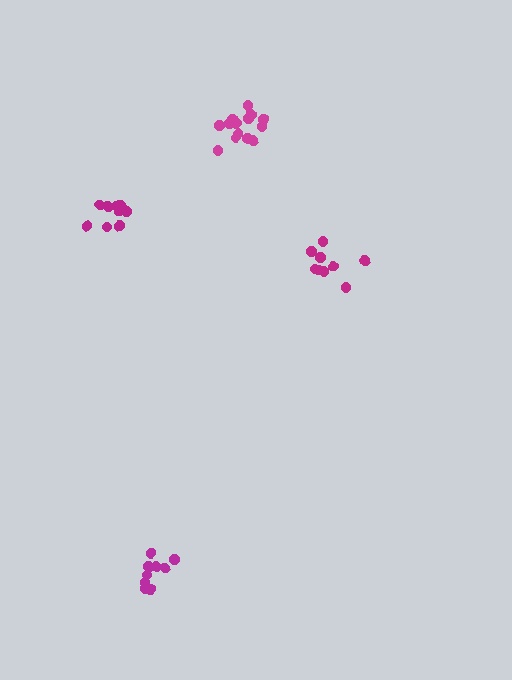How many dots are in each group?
Group 1: 10 dots, Group 2: 9 dots, Group 3: 15 dots, Group 4: 9 dots (43 total).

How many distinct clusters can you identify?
There are 4 distinct clusters.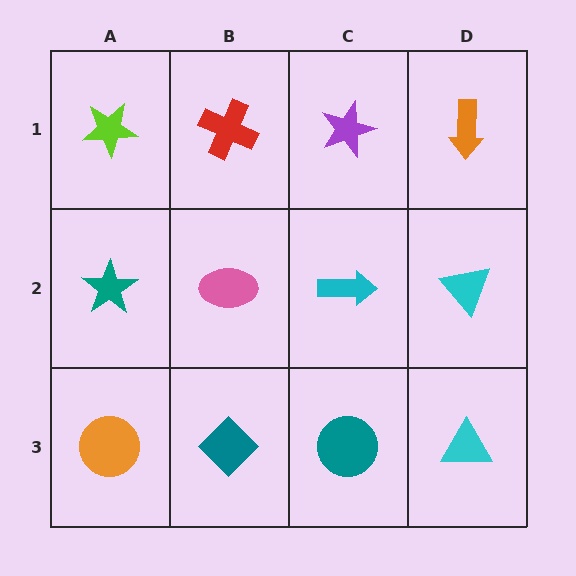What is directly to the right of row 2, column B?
A cyan arrow.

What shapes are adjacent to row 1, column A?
A teal star (row 2, column A), a red cross (row 1, column B).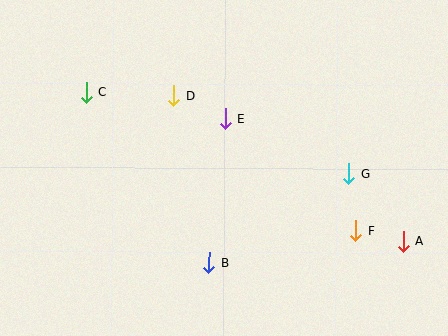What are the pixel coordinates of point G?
Point G is at (349, 173).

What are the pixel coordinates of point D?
Point D is at (174, 95).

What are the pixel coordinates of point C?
Point C is at (86, 92).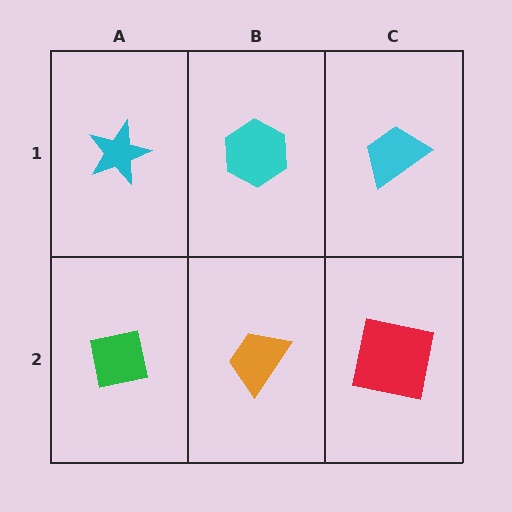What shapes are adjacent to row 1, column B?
An orange trapezoid (row 2, column B), a cyan star (row 1, column A), a cyan trapezoid (row 1, column C).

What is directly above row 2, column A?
A cyan star.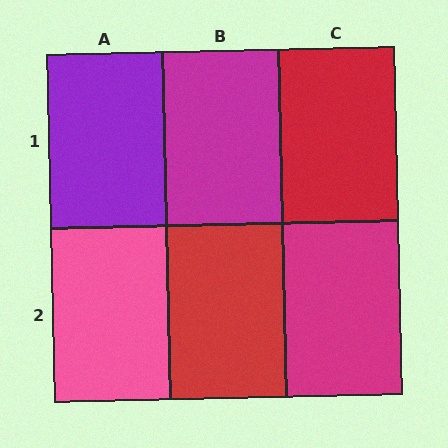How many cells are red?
2 cells are red.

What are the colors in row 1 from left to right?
Purple, magenta, red.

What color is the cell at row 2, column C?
Magenta.